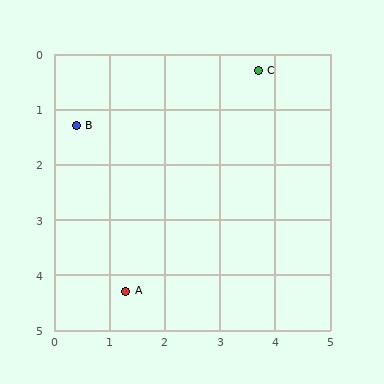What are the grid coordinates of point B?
Point B is at approximately (0.4, 1.3).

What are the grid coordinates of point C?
Point C is at approximately (3.7, 0.3).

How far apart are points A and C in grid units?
Points A and C are about 4.7 grid units apart.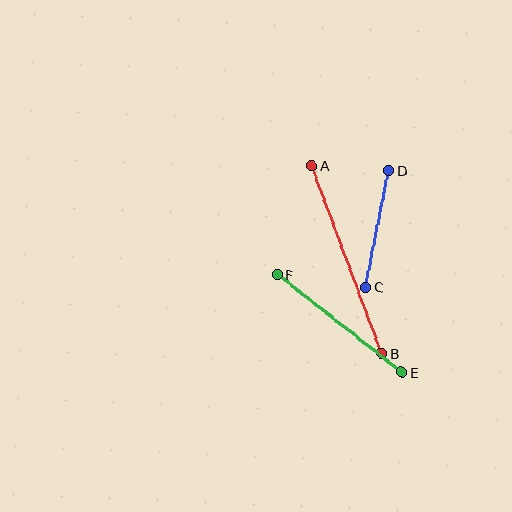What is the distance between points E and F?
The distance is approximately 158 pixels.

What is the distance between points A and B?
The distance is approximately 200 pixels.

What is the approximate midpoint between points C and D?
The midpoint is at approximately (377, 229) pixels.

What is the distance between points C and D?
The distance is approximately 119 pixels.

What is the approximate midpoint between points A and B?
The midpoint is at approximately (347, 260) pixels.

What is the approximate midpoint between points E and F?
The midpoint is at approximately (340, 323) pixels.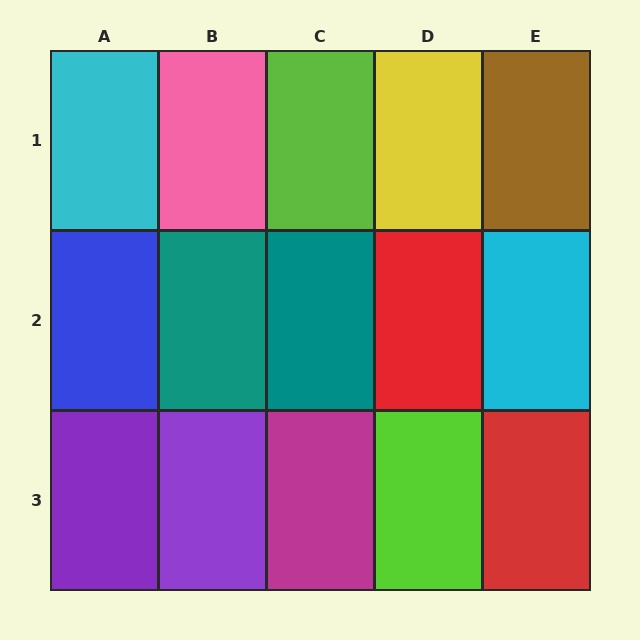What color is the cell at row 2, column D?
Red.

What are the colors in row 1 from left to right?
Cyan, pink, lime, yellow, brown.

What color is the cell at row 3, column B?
Purple.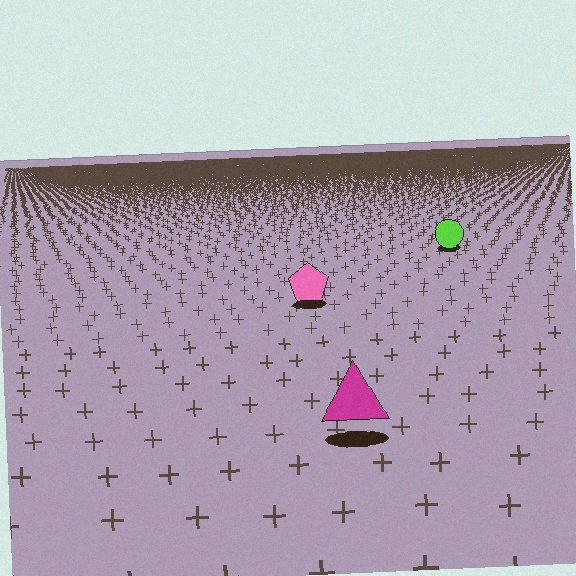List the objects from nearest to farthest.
From nearest to farthest: the magenta triangle, the pink pentagon, the lime circle.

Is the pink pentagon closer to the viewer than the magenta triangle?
No. The magenta triangle is closer — you can tell from the texture gradient: the ground texture is coarser near it.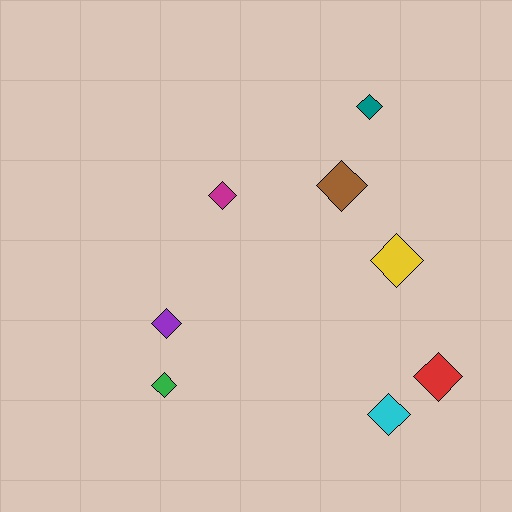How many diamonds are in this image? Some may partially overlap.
There are 8 diamonds.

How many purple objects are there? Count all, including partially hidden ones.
There is 1 purple object.